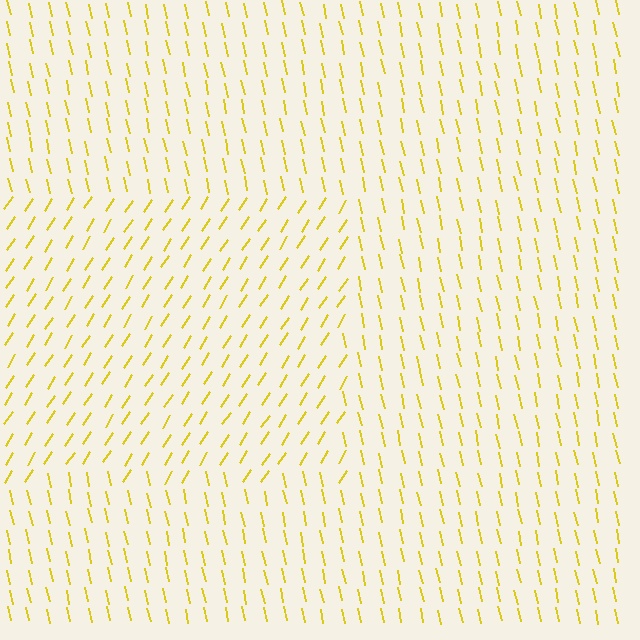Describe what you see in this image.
The image is filled with small yellow line segments. A rectangle region in the image has lines oriented differently from the surrounding lines, creating a visible texture boundary.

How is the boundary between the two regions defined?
The boundary is defined purely by a change in line orientation (approximately 45 degrees difference). All lines are the same color and thickness.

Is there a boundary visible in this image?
Yes, there is a texture boundary formed by a change in line orientation.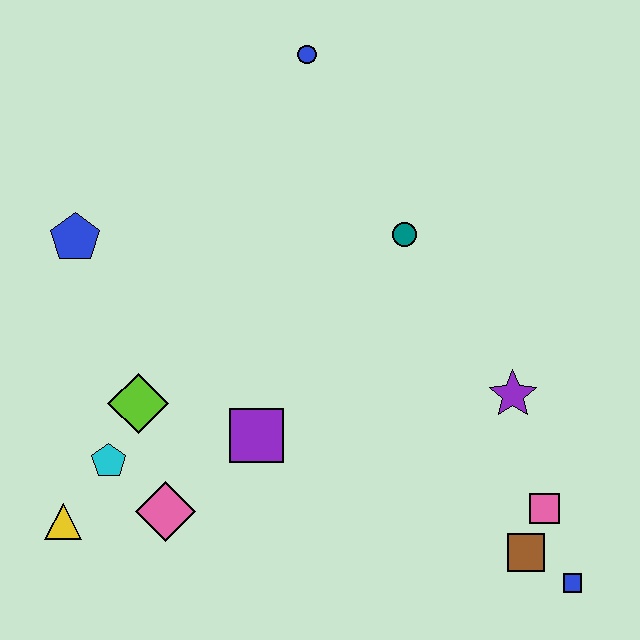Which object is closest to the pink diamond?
The cyan pentagon is closest to the pink diamond.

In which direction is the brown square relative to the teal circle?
The brown square is below the teal circle.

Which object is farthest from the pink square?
The blue pentagon is farthest from the pink square.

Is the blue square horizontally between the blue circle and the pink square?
No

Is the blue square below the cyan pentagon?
Yes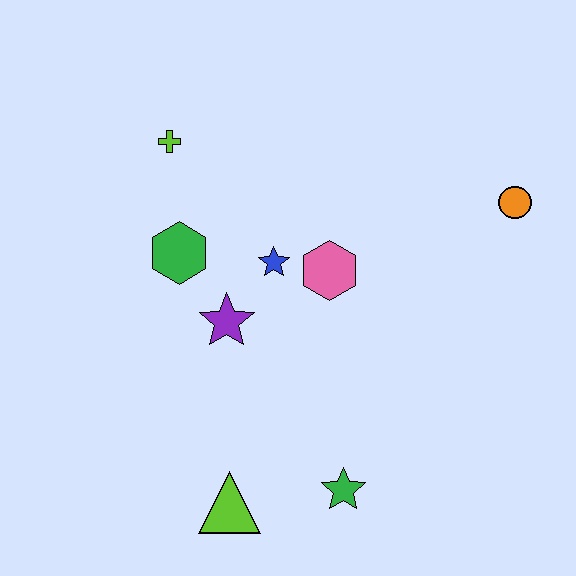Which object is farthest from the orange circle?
The lime triangle is farthest from the orange circle.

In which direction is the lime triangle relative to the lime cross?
The lime triangle is below the lime cross.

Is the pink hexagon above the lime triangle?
Yes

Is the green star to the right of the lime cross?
Yes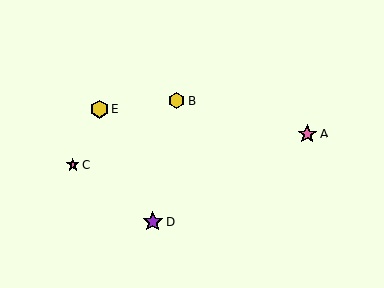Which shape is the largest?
The purple star (labeled D) is the largest.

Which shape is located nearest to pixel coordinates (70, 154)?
The pink star (labeled C) at (73, 165) is nearest to that location.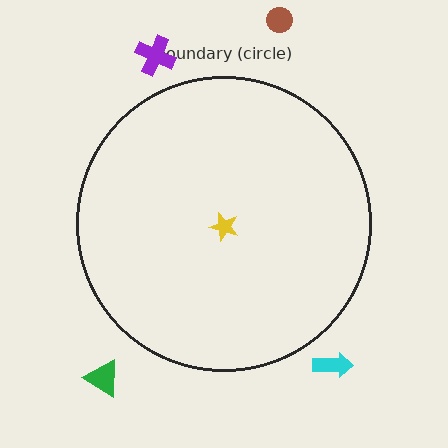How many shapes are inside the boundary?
1 inside, 4 outside.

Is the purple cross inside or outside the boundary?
Outside.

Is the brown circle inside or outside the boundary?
Outside.